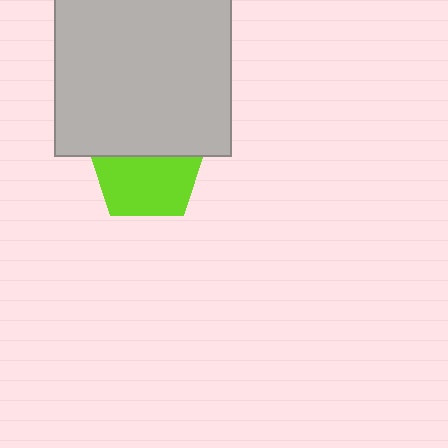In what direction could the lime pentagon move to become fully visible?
The lime pentagon could move down. That would shift it out from behind the light gray square entirely.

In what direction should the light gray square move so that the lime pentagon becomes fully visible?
The light gray square should move up. That is the shortest direction to clear the overlap and leave the lime pentagon fully visible.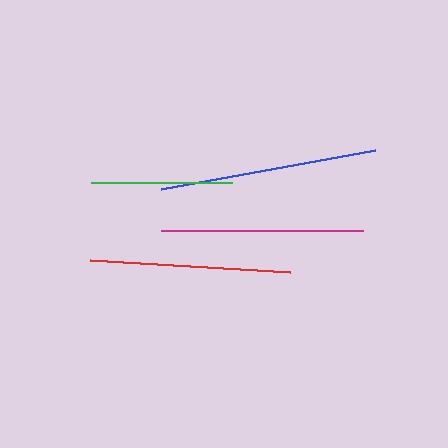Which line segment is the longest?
The blue line is the longest at approximately 218 pixels.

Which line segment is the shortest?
The green line is the shortest at approximately 141 pixels.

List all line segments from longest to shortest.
From longest to shortest: blue, magenta, red, green.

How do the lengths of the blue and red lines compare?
The blue and red lines are approximately the same length.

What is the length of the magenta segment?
The magenta segment is approximately 202 pixels long.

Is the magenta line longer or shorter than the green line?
The magenta line is longer than the green line.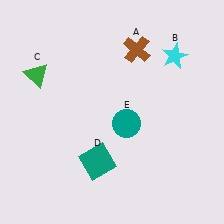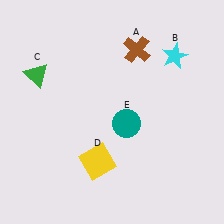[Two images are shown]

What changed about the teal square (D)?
In Image 1, D is teal. In Image 2, it changed to yellow.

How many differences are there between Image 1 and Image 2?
There is 1 difference between the two images.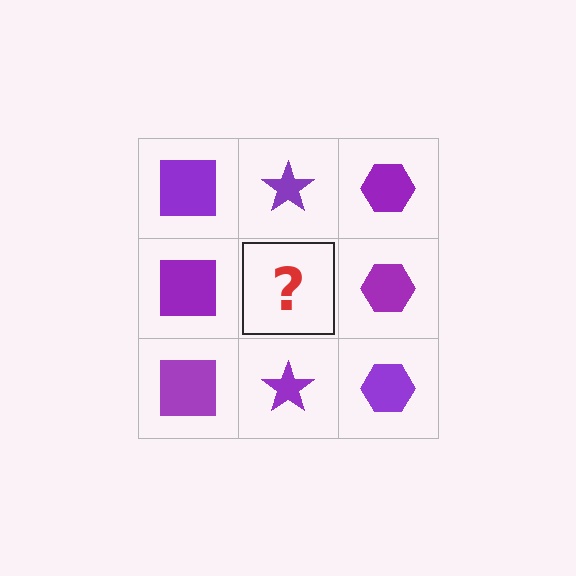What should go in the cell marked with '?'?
The missing cell should contain a purple star.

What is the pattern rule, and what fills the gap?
The rule is that each column has a consistent shape. The gap should be filled with a purple star.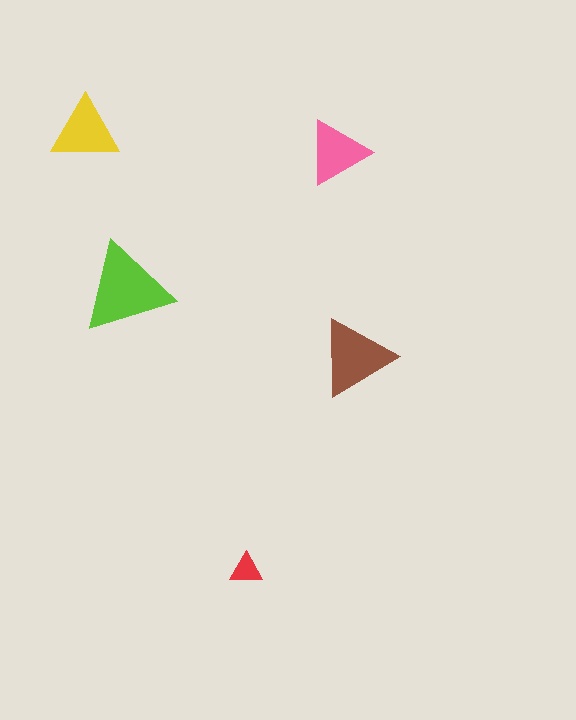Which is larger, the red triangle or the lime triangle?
The lime one.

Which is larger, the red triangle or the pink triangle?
The pink one.